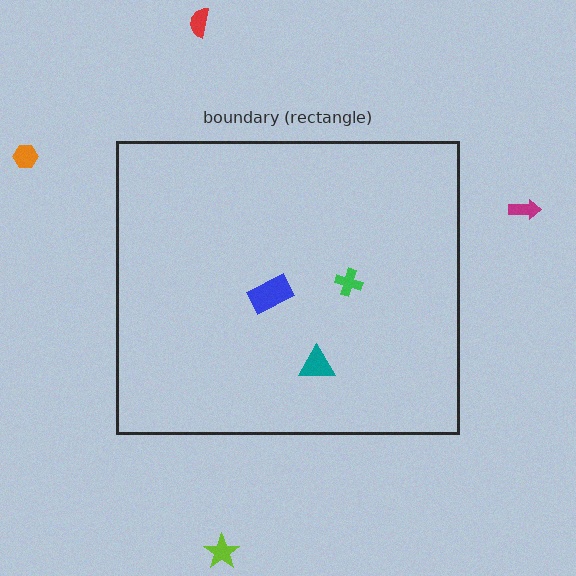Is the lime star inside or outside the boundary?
Outside.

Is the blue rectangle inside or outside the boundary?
Inside.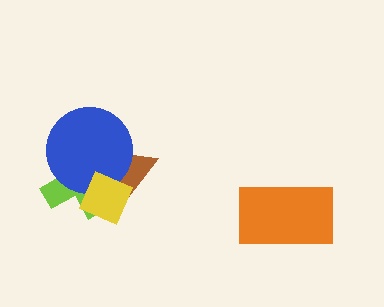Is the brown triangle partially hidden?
Yes, it is partially covered by another shape.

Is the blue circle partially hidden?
Yes, it is partially covered by another shape.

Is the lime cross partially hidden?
Yes, it is partially covered by another shape.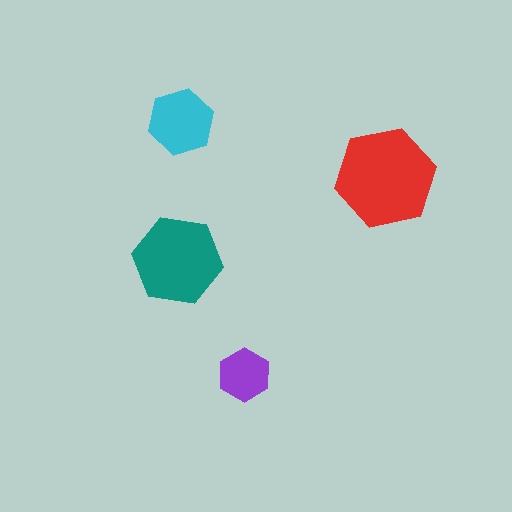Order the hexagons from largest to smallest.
the red one, the teal one, the cyan one, the purple one.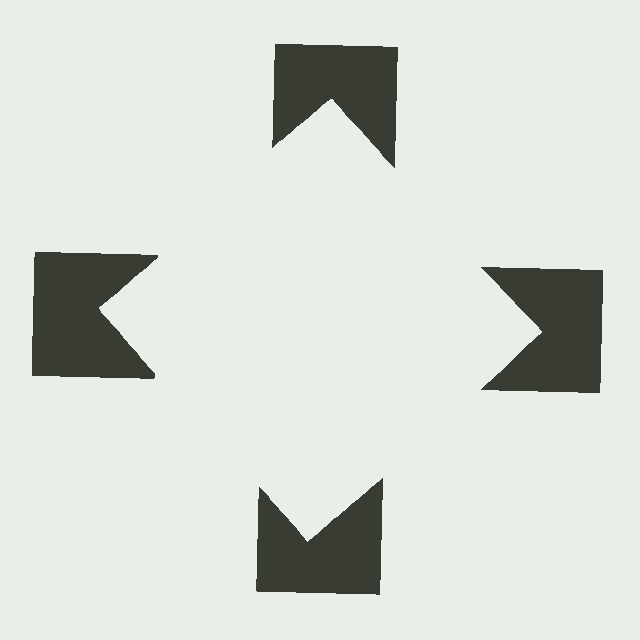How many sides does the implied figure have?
4 sides.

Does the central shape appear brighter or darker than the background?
It typically appears slightly brighter than the background, even though no actual brightness change is drawn.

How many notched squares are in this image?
There are 4 — one at each vertex of the illusory square.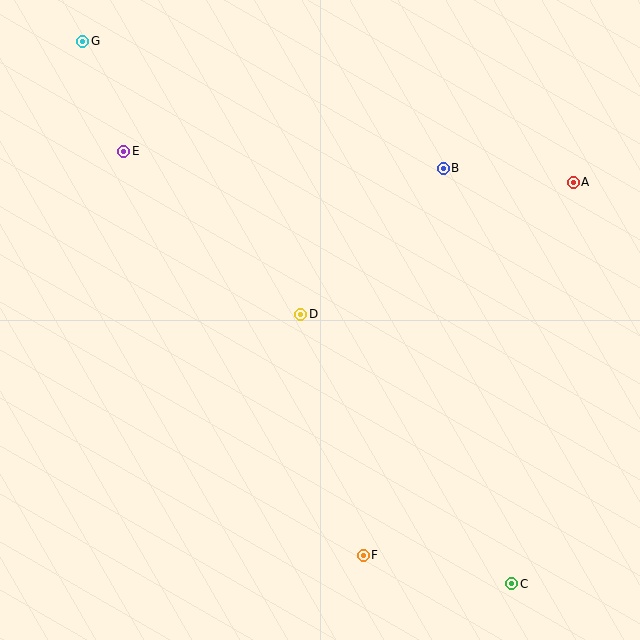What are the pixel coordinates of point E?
Point E is at (124, 151).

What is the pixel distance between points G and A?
The distance between G and A is 510 pixels.